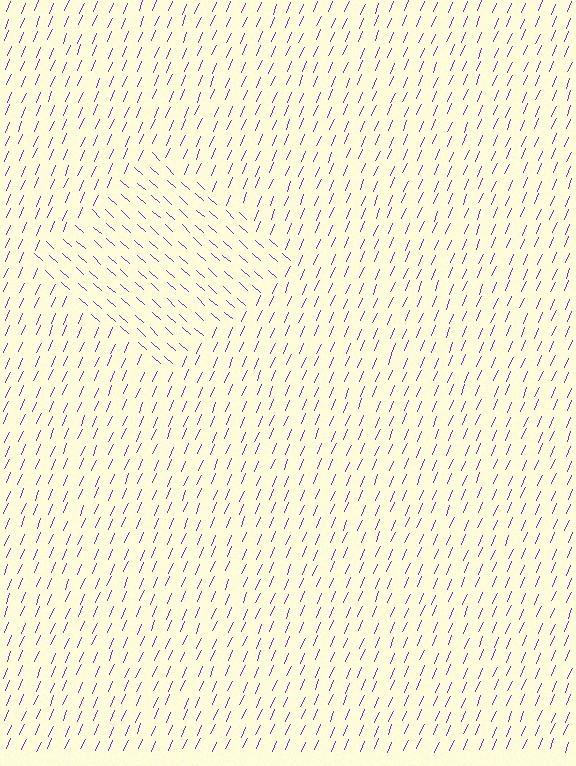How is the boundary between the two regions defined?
The boundary is defined purely by a change in line orientation (approximately 71 degrees difference). All lines are the same color and thickness.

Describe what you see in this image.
The image is filled with small purple line segments. A diamond region in the image has lines oriented differently from the surrounding lines, creating a visible texture boundary.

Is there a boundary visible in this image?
Yes, there is a texture boundary formed by a change in line orientation.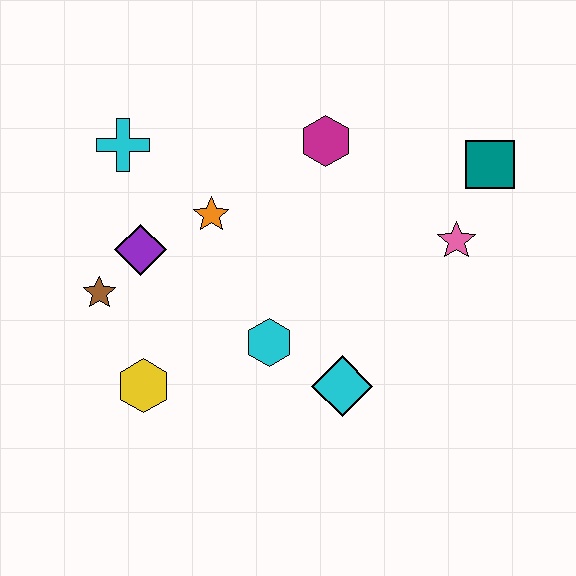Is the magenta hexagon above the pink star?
Yes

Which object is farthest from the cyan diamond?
The cyan cross is farthest from the cyan diamond.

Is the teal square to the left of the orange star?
No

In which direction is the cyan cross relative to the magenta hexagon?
The cyan cross is to the left of the magenta hexagon.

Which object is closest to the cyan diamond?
The cyan hexagon is closest to the cyan diamond.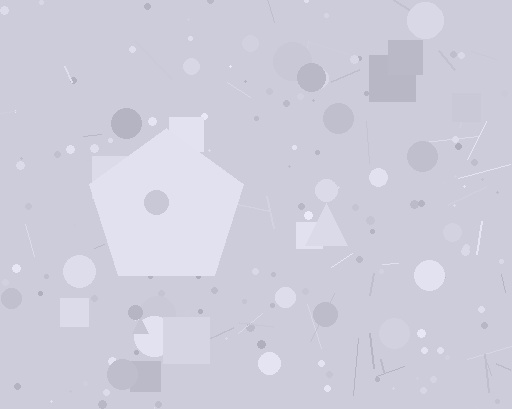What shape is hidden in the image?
A pentagon is hidden in the image.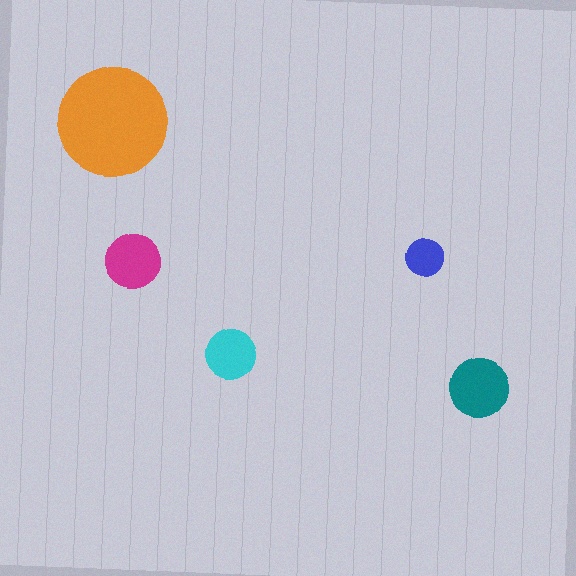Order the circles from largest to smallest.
the orange one, the teal one, the magenta one, the cyan one, the blue one.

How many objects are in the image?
There are 5 objects in the image.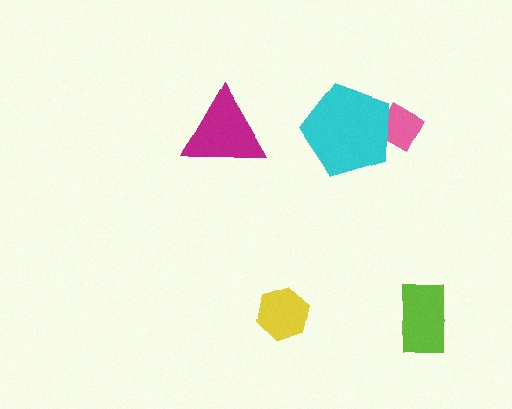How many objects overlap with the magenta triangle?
0 objects overlap with the magenta triangle.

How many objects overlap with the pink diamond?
1 object overlaps with the pink diamond.